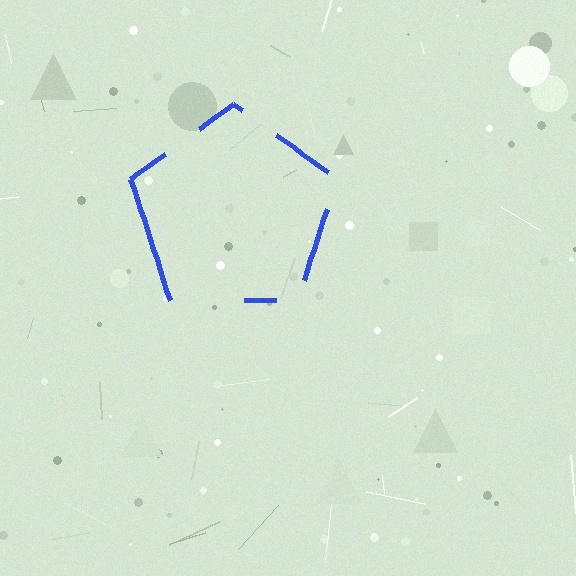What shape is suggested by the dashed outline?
The dashed outline suggests a pentagon.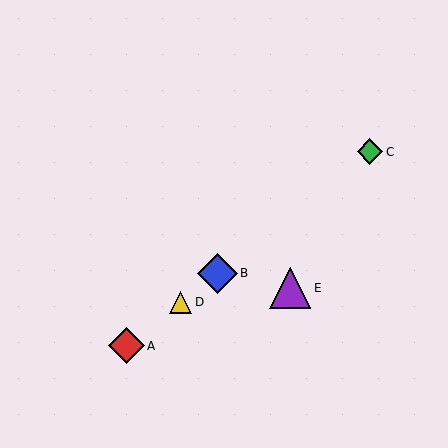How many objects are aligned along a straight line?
4 objects (A, B, C, D) are aligned along a straight line.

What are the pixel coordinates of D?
Object D is at (181, 302).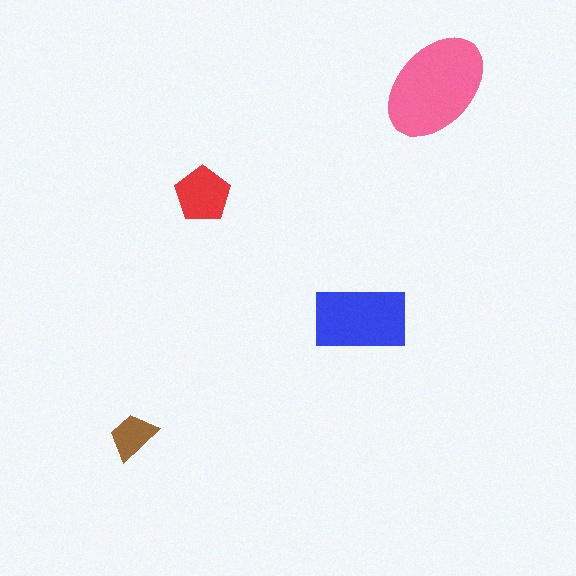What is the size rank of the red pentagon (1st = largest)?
3rd.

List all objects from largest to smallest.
The pink ellipse, the blue rectangle, the red pentagon, the brown trapezoid.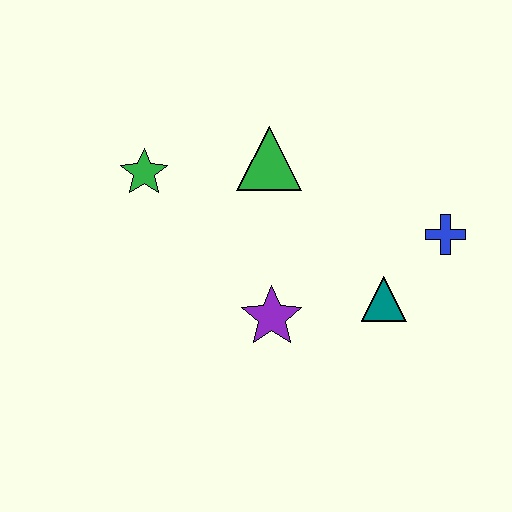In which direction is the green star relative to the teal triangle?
The green star is to the left of the teal triangle.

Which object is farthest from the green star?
The blue cross is farthest from the green star.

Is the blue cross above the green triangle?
No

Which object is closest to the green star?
The green triangle is closest to the green star.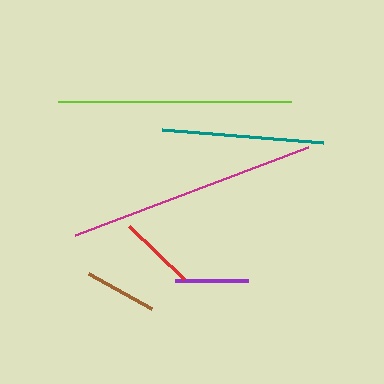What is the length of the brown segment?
The brown segment is approximately 72 pixels long.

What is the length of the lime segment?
The lime segment is approximately 233 pixels long.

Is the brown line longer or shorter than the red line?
The red line is longer than the brown line.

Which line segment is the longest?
The magenta line is the longest at approximately 249 pixels.